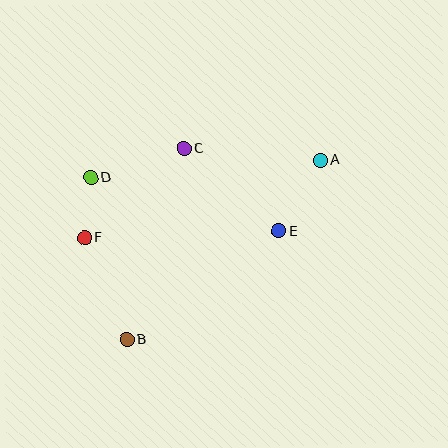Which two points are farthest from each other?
Points A and B are farthest from each other.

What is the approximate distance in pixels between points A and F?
The distance between A and F is approximately 248 pixels.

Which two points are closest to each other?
Points D and F are closest to each other.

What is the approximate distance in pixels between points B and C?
The distance between B and C is approximately 199 pixels.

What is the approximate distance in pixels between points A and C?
The distance between A and C is approximately 137 pixels.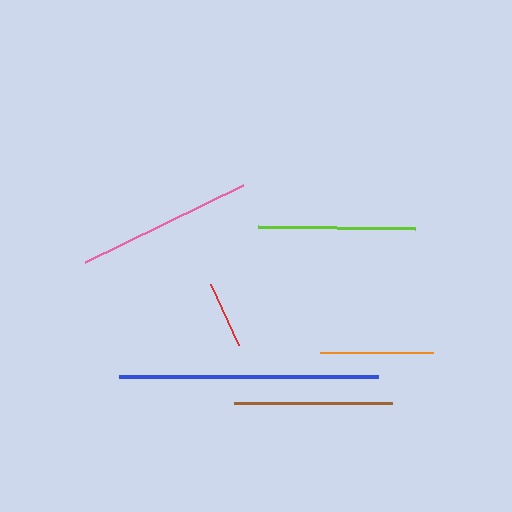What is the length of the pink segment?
The pink segment is approximately 175 pixels long.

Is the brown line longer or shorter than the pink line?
The pink line is longer than the brown line.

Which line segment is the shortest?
The red line is the shortest at approximately 67 pixels.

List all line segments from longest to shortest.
From longest to shortest: blue, pink, brown, lime, orange, red.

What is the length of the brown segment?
The brown segment is approximately 158 pixels long.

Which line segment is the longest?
The blue line is the longest at approximately 259 pixels.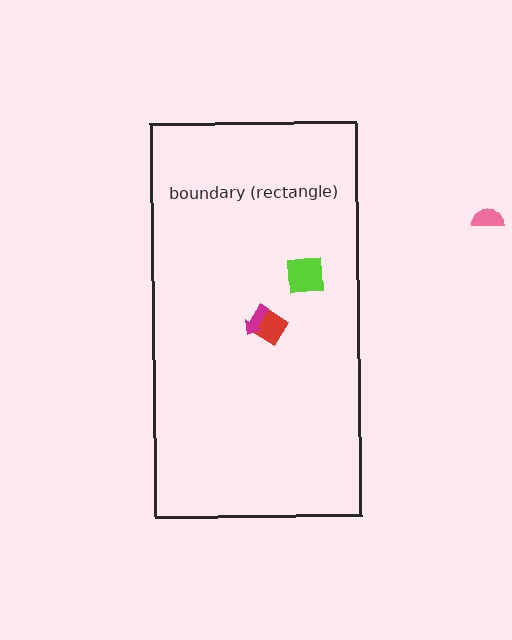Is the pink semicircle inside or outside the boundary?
Outside.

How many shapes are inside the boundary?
3 inside, 1 outside.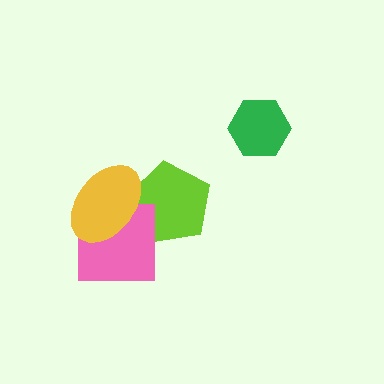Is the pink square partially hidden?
Yes, it is partially covered by another shape.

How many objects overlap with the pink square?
2 objects overlap with the pink square.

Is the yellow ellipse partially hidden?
No, no other shape covers it.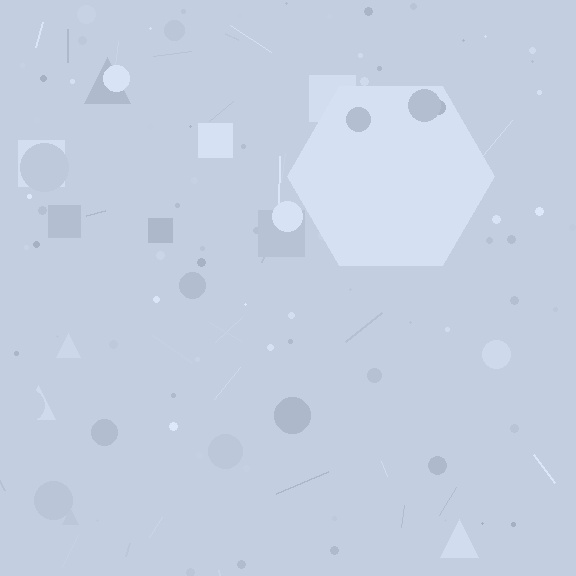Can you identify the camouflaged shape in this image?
The camouflaged shape is a hexagon.